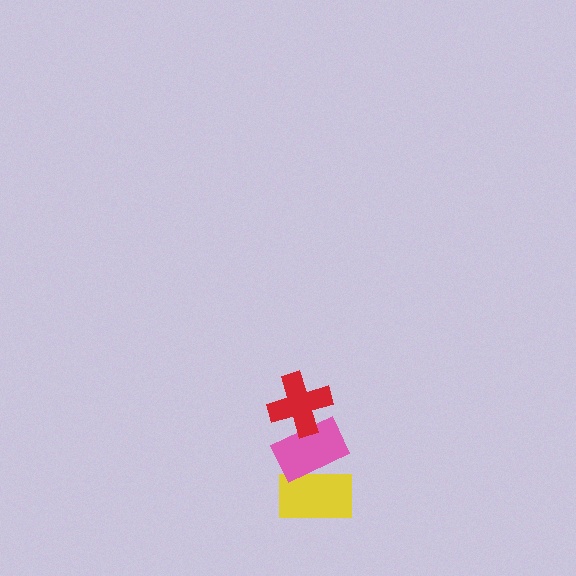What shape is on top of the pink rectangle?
The red cross is on top of the pink rectangle.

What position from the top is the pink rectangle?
The pink rectangle is 2nd from the top.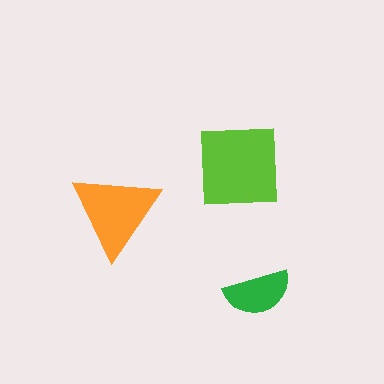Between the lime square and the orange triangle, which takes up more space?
The lime square.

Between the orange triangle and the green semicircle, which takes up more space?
The orange triangle.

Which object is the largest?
The lime square.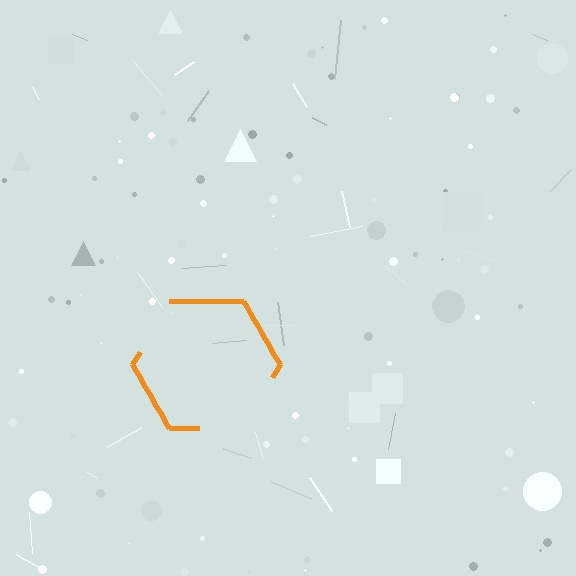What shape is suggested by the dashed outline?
The dashed outline suggests a hexagon.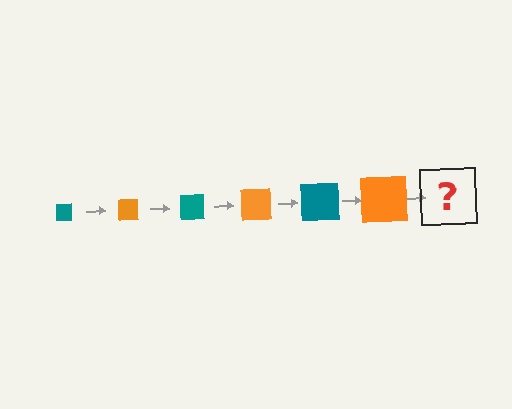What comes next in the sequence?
The next element should be a teal square, larger than the previous one.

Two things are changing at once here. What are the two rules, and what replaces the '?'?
The two rules are that the square grows larger each step and the color cycles through teal and orange. The '?' should be a teal square, larger than the previous one.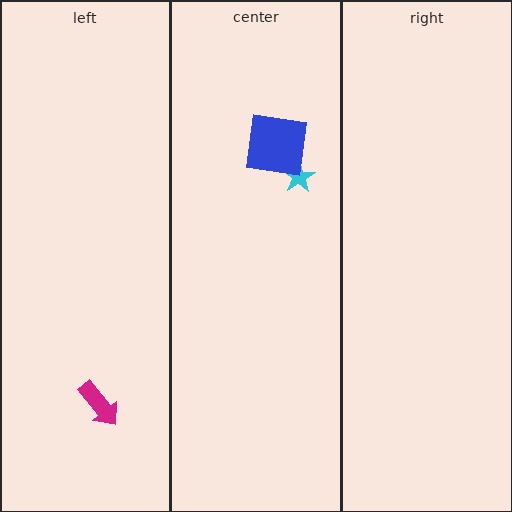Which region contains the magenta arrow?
The left region.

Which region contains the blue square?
The center region.